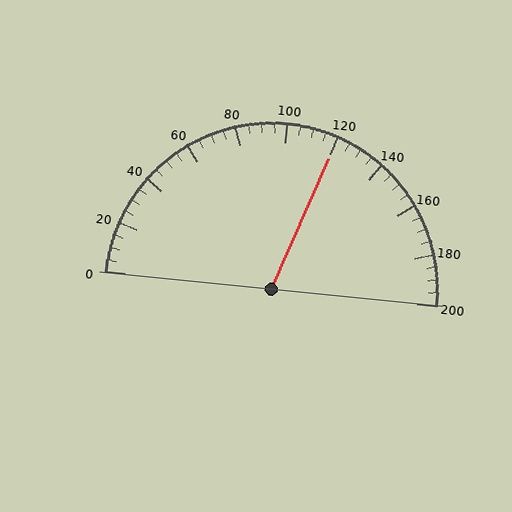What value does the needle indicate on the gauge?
The needle indicates approximately 120.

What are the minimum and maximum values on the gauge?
The gauge ranges from 0 to 200.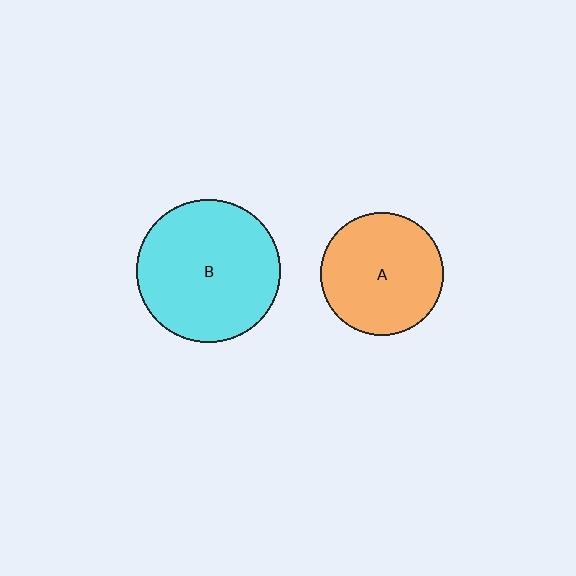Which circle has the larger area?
Circle B (cyan).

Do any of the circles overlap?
No, none of the circles overlap.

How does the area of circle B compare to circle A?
Approximately 1.4 times.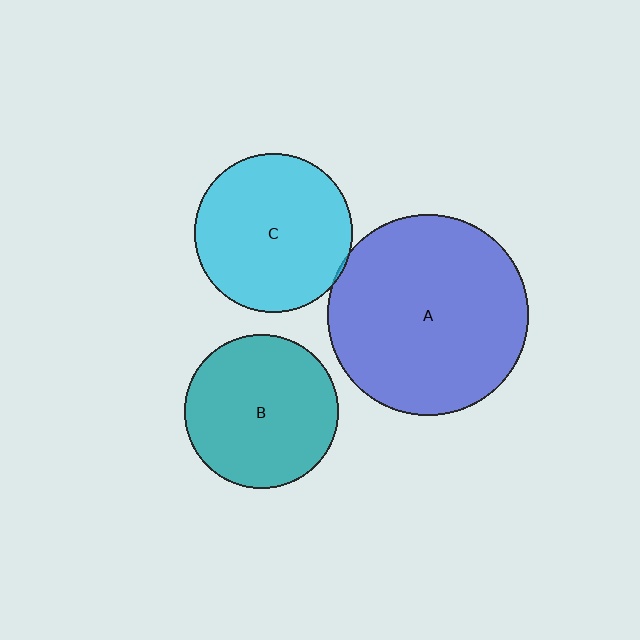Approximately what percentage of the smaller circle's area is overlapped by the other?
Approximately 5%.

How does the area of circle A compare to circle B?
Approximately 1.7 times.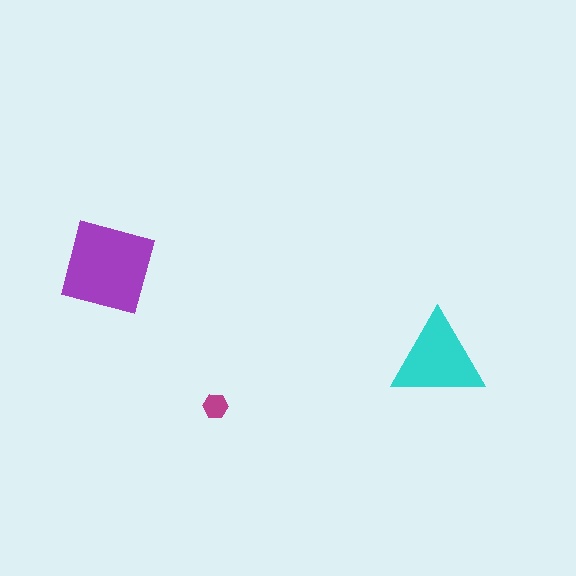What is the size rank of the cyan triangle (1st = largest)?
2nd.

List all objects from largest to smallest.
The purple square, the cyan triangle, the magenta hexagon.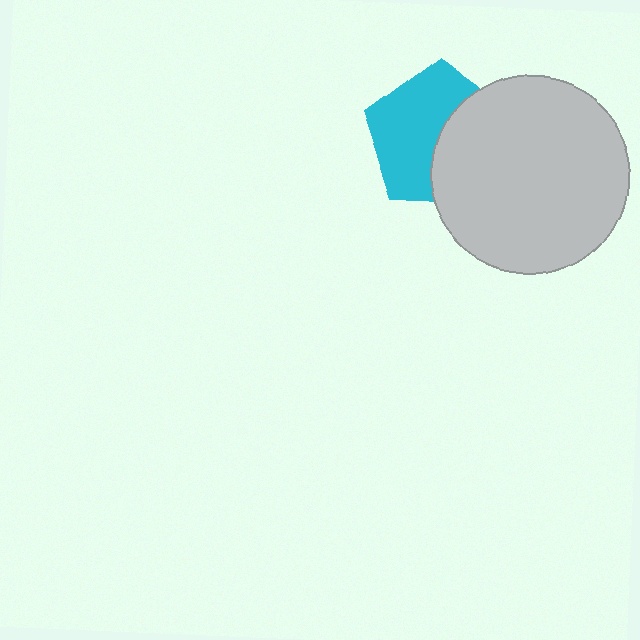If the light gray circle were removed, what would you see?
You would see the complete cyan pentagon.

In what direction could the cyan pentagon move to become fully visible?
The cyan pentagon could move left. That would shift it out from behind the light gray circle entirely.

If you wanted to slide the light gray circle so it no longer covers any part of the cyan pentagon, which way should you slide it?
Slide it right — that is the most direct way to separate the two shapes.